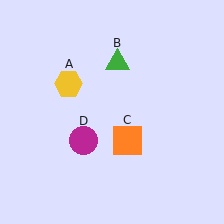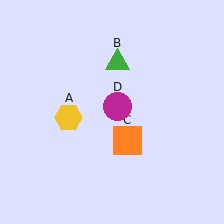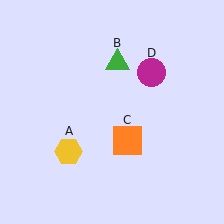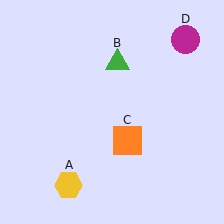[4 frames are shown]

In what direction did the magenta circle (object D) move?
The magenta circle (object D) moved up and to the right.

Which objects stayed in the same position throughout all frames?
Green triangle (object B) and orange square (object C) remained stationary.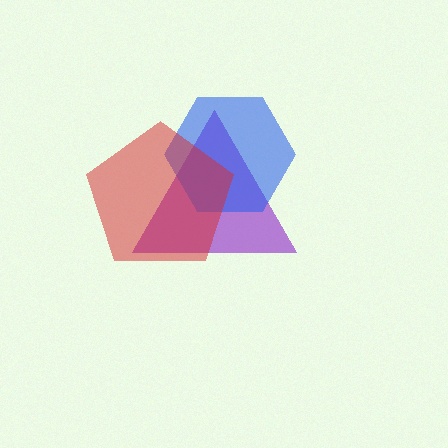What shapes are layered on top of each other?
The layered shapes are: a purple triangle, a blue hexagon, a red pentagon.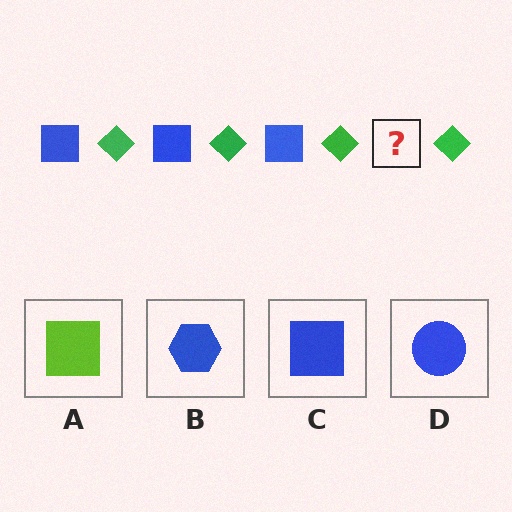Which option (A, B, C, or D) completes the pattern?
C.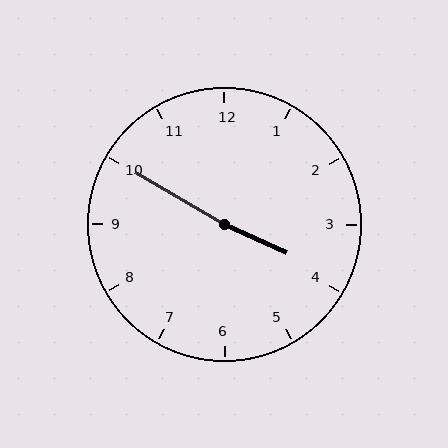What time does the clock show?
3:50.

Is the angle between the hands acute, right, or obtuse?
It is obtuse.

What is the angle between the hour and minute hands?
Approximately 175 degrees.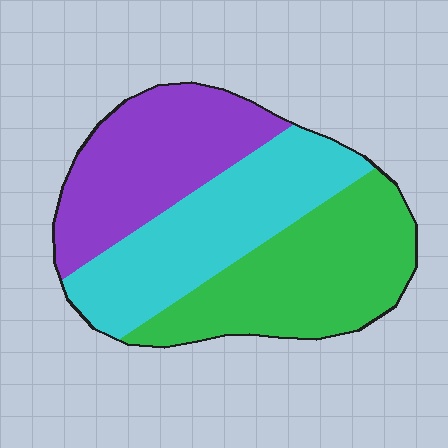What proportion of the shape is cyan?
Cyan takes up between a quarter and a half of the shape.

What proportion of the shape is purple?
Purple covers around 30% of the shape.